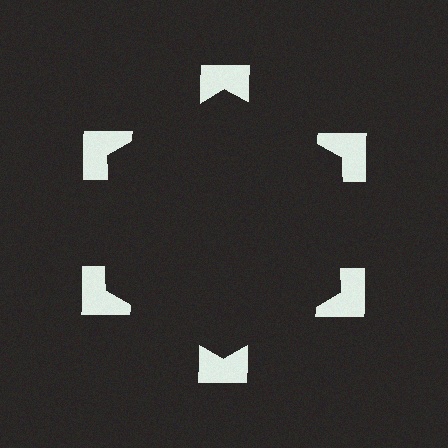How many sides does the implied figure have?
6 sides.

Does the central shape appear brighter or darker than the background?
It typically appears slightly darker than the background, even though no actual brightness change is drawn.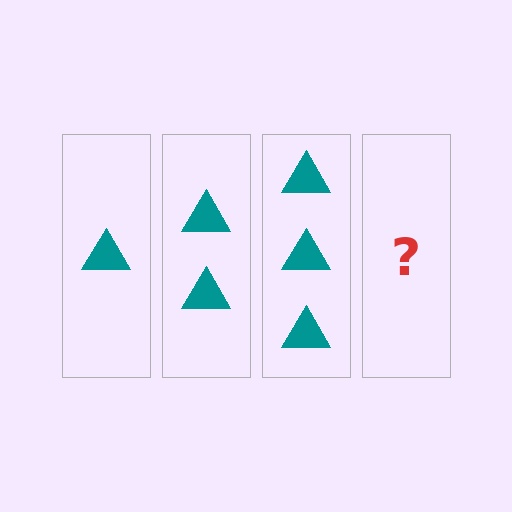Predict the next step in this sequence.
The next step is 4 triangles.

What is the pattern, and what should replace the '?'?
The pattern is that each step adds one more triangle. The '?' should be 4 triangles.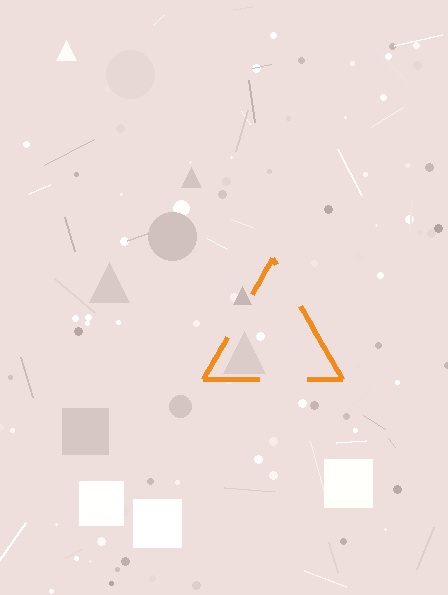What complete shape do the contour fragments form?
The contour fragments form a triangle.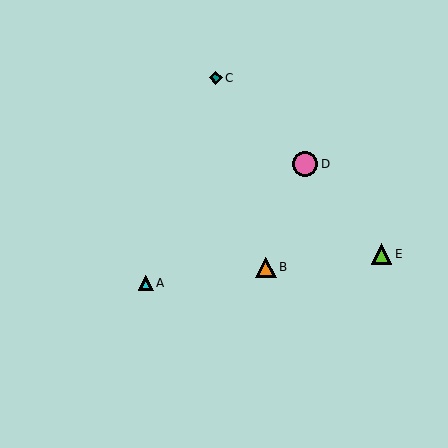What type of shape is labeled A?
Shape A is a cyan triangle.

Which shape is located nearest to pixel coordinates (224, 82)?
The teal diamond (labeled C) at (216, 78) is nearest to that location.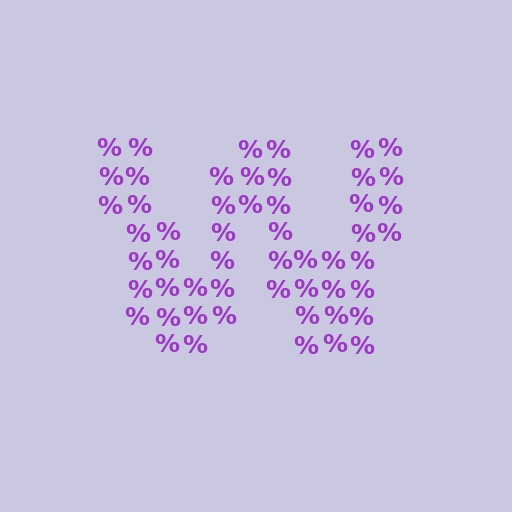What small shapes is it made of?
It is made of small percent signs.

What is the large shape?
The large shape is the letter W.